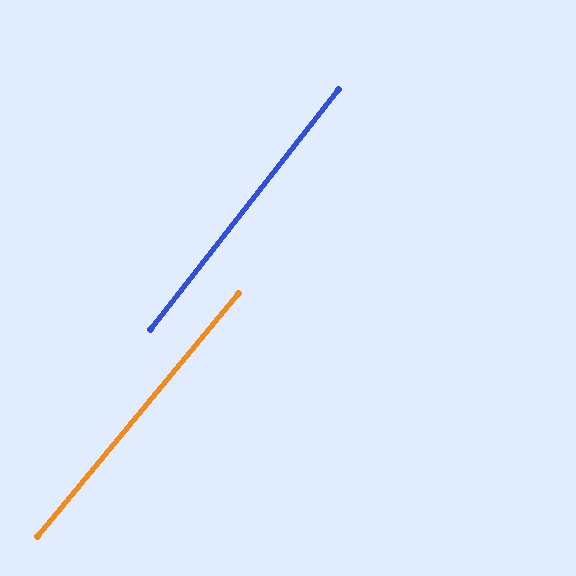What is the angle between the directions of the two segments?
Approximately 2 degrees.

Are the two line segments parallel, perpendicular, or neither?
Parallel — their directions differ by only 1.5°.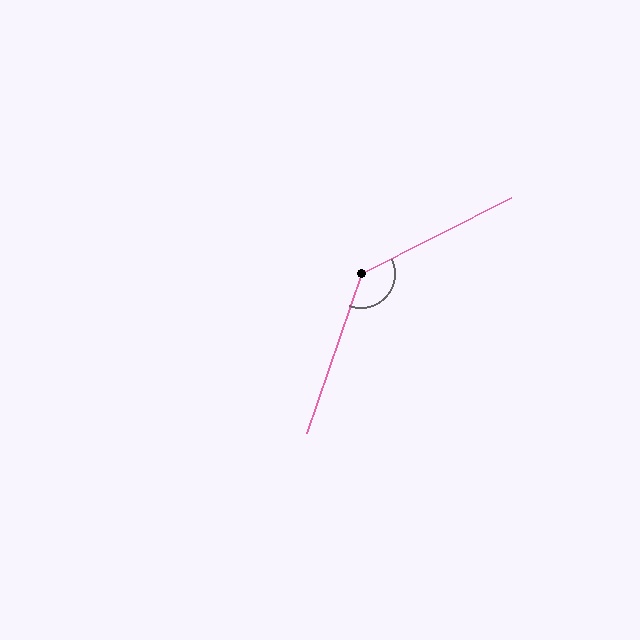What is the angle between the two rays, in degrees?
Approximately 136 degrees.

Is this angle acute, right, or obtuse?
It is obtuse.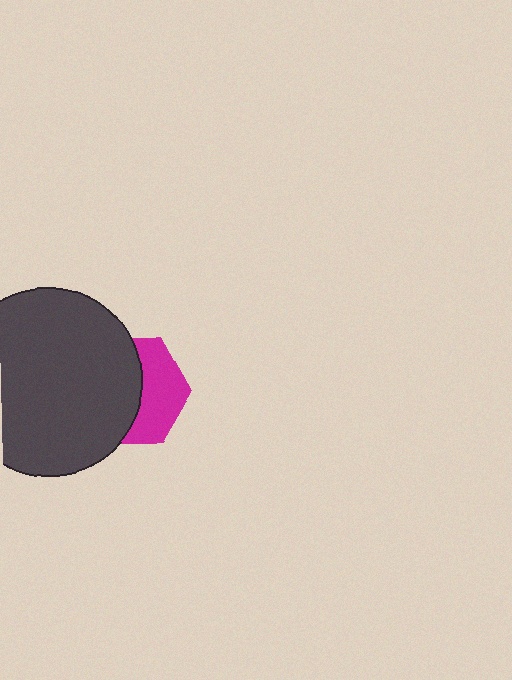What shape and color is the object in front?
The object in front is a dark gray circle.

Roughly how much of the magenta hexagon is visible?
A small part of it is visible (roughly 44%).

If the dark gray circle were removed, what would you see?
You would see the complete magenta hexagon.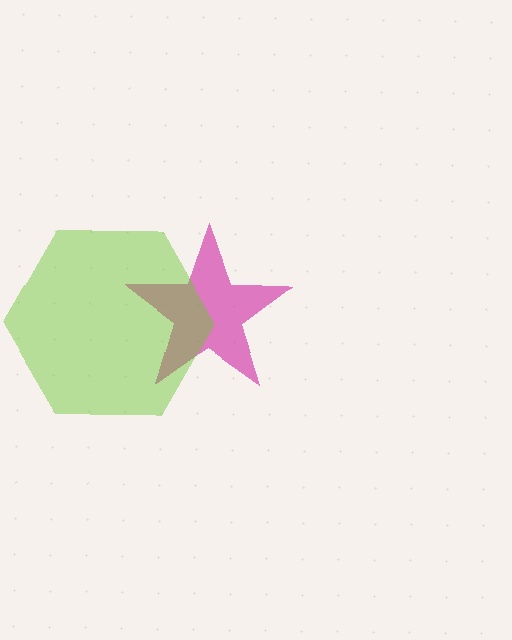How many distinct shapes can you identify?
There are 2 distinct shapes: a magenta star, a lime hexagon.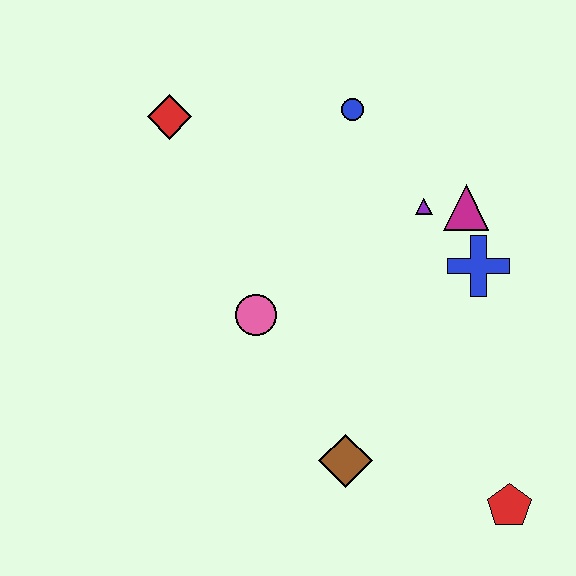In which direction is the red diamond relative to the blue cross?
The red diamond is to the left of the blue cross.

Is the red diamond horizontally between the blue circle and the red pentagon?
No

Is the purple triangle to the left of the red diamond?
No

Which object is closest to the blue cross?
The magenta triangle is closest to the blue cross.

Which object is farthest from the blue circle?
The red pentagon is farthest from the blue circle.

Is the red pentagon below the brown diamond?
Yes